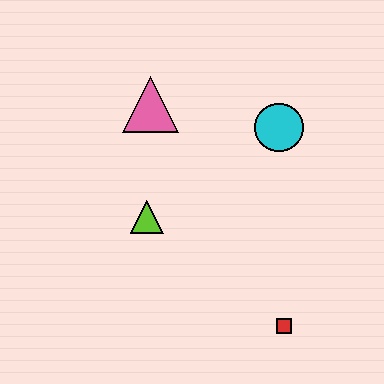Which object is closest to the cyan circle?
The pink triangle is closest to the cyan circle.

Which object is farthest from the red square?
The pink triangle is farthest from the red square.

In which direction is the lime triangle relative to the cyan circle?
The lime triangle is to the left of the cyan circle.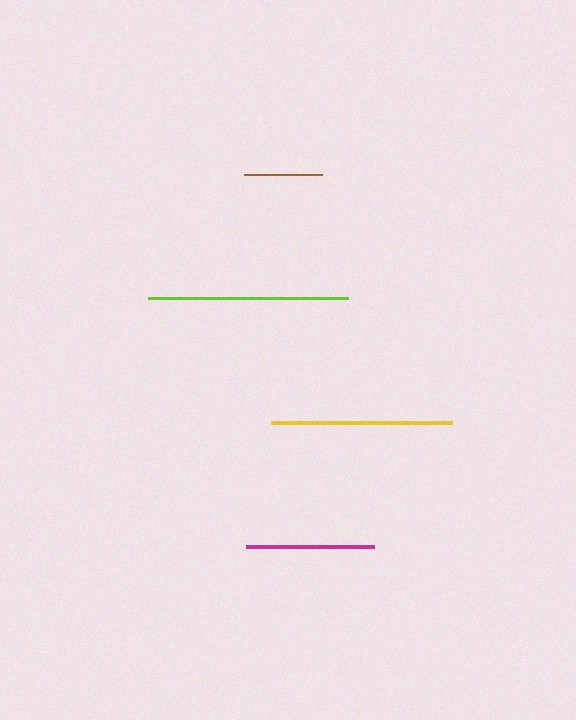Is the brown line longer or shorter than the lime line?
The lime line is longer than the brown line.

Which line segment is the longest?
The lime line is the longest at approximately 200 pixels.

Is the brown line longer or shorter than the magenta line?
The magenta line is longer than the brown line.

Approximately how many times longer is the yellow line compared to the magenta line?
The yellow line is approximately 1.4 times the length of the magenta line.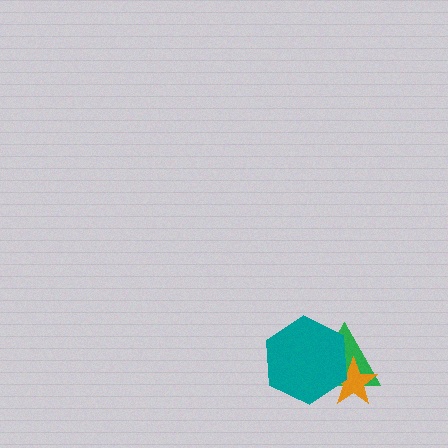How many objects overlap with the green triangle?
2 objects overlap with the green triangle.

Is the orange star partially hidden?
Yes, it is partially covered by another shape.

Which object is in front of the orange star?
The teal hexagon is in front of the orange star.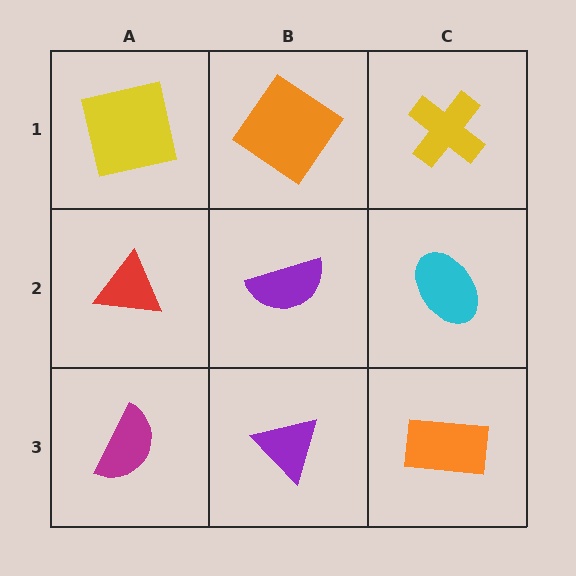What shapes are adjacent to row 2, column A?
A yellow square (row 1, column A), a magenta semicircle (row 3, column A), a purple semicircle (row 2, column B).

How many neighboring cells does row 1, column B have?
3.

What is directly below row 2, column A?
A magenta semicircle.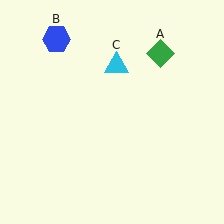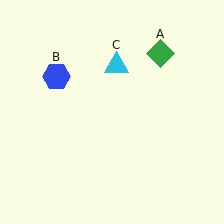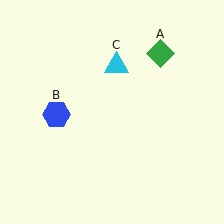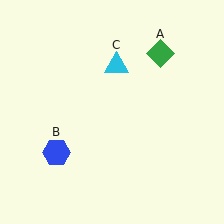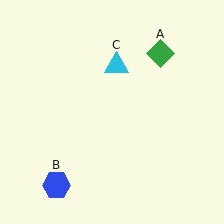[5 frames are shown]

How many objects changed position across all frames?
1 object changed position: blue hexagon (object B).